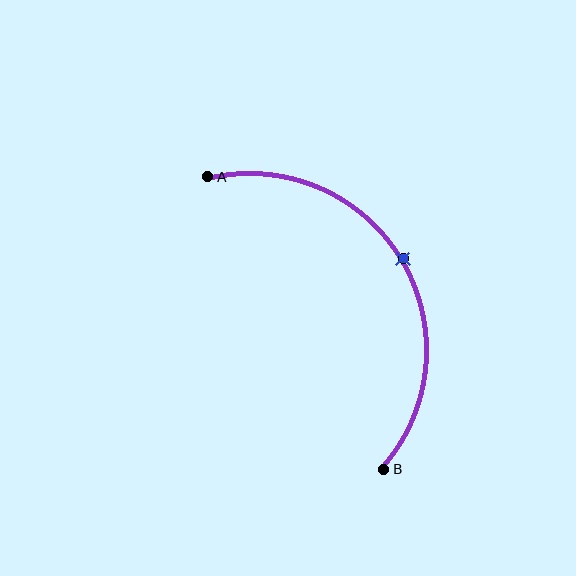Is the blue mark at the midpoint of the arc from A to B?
Yes. The blue mark lies on the arc at equal arc-length from both A and B — it is the arc midpoint.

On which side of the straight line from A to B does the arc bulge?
The arc bulges to the right of the straight line connecting A and B.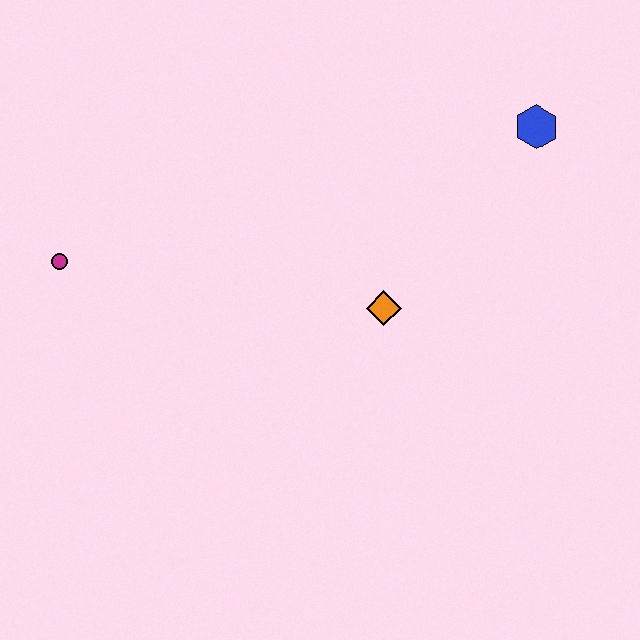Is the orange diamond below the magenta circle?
Yes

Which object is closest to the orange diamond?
The blue hexagon is closest to the orange diamond.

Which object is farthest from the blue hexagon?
The magenta circle is farthest from the blue hexagon.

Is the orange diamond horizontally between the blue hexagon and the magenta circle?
Yes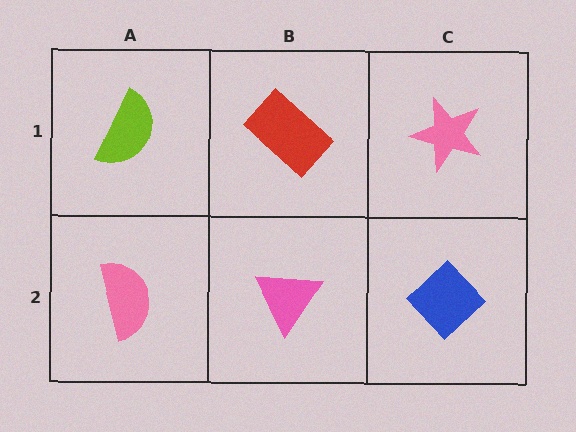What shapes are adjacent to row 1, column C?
A blue diamond (row 2, column C), a red rectangle (row 1, column B).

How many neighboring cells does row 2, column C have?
2.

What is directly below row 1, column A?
A pink semicircle.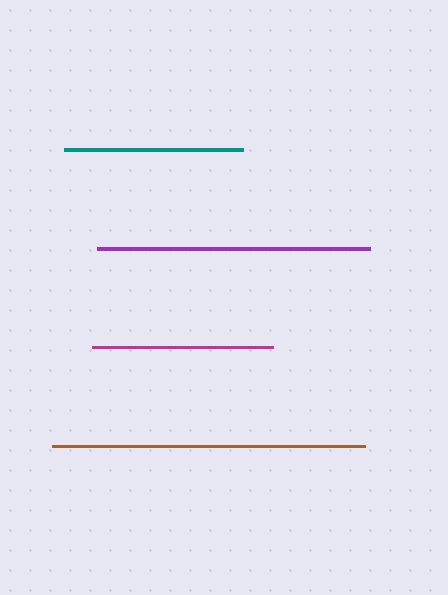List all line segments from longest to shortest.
From longest to shortest: brown, purple, magenta, teal.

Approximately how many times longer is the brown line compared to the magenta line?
The brown line is approximately 1.7 times the length of the magenta line.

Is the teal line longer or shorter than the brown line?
The brown line is longer than the teal line.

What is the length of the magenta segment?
The magenta segment is approximately 181 pixels long.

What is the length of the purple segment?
The purple segment is approximately 273 pixels long.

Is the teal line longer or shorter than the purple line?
The purple line is longer than the teal line.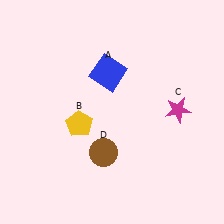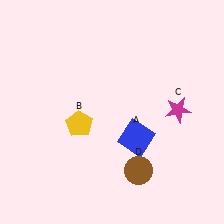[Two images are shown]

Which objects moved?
The objects that moved are: the blue square (A), the brown circle (D).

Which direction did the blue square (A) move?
The blue square (A) moved down.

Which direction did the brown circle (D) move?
The brown circle (D) moved right.